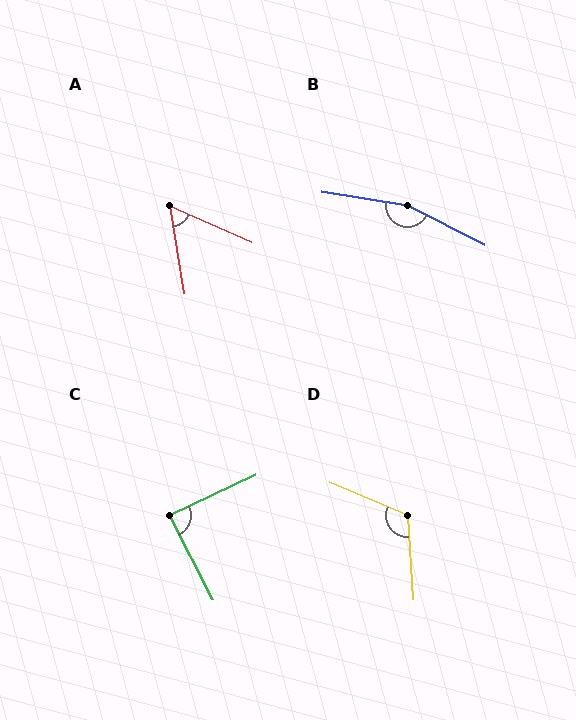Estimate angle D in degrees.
Approximately 117 degrees.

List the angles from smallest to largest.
A (57°), C (88°), D (117°), B (161°).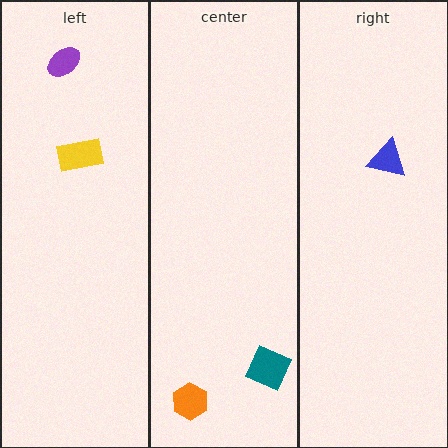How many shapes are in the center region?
2.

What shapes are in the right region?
The blue triangle.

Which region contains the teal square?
The center region.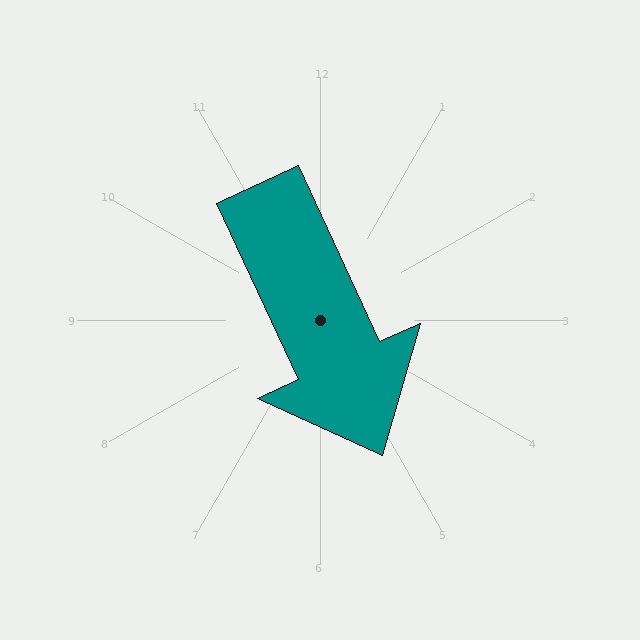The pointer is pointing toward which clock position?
Roughly 5 o'clock.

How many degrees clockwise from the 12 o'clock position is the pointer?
Approximately 155 degrees.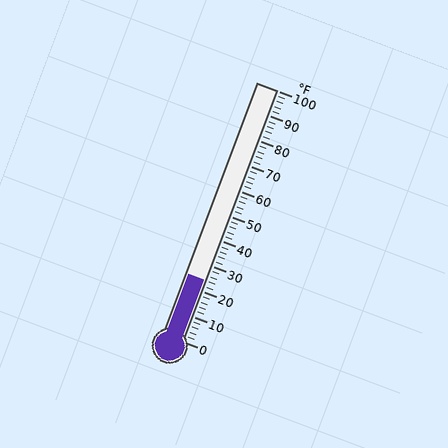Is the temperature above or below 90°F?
The temperature is below 90°F.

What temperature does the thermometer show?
The thermometer shows approximately 24°F.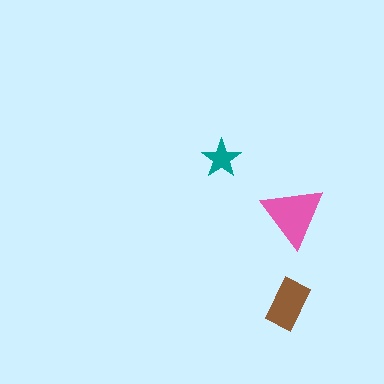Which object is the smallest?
The teal star.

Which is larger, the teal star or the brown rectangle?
The brown rectangle.